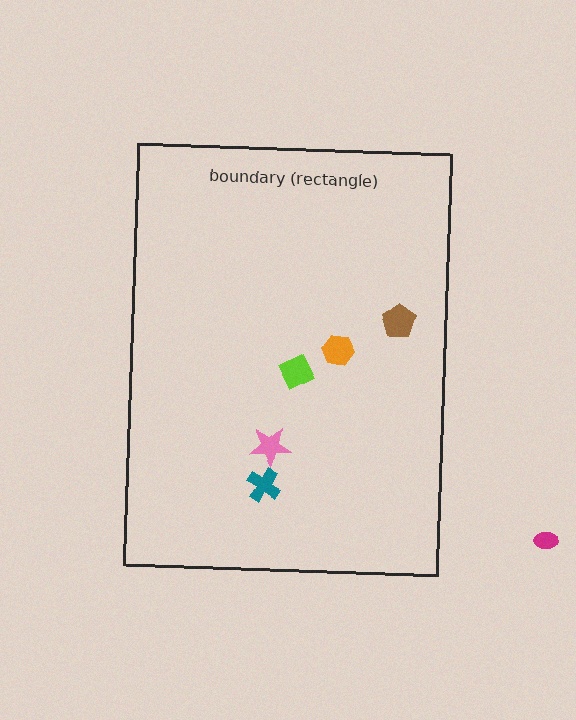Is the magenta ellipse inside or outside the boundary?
Outside.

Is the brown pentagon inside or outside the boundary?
Inside.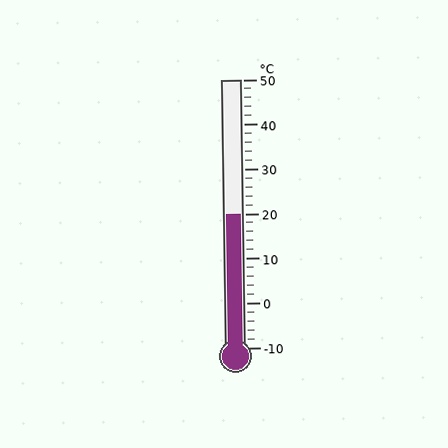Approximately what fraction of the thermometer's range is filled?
The thermometer is filled to approximately 50% of its range.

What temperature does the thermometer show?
The thermometer shows approximately 20°C.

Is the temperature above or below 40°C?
The temperature is below 40°C.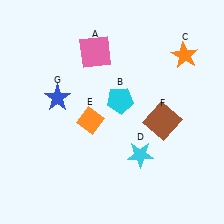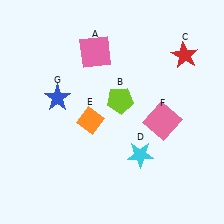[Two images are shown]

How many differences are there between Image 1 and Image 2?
There are 3 differences between the two images.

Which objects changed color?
B changed from cyan to lime. C changed from orange to red. F changed from brown to pink.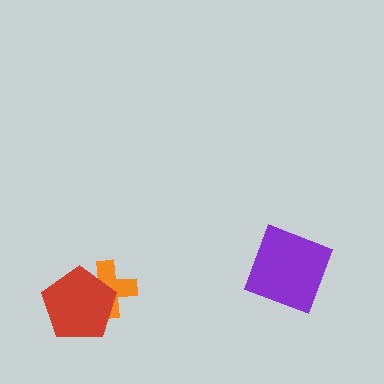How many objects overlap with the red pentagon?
1 object overlaps with the red pentagon.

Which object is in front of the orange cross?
The red pentagon is in front of the orange cross.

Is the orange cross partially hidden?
Yes, it is partially covered by another shape.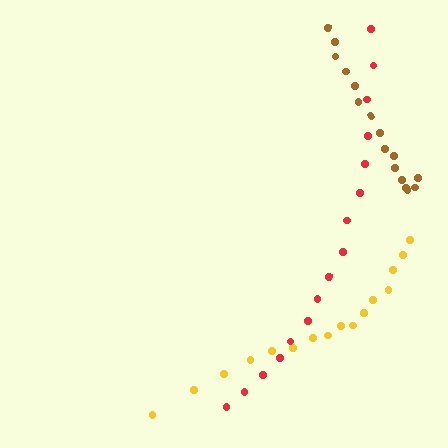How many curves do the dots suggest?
There are 3 distinct paths.